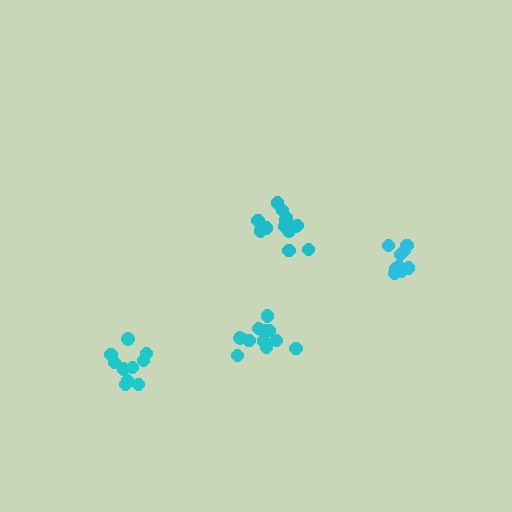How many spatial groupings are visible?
There are 4 spatial groupings.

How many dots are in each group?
Group 1: 10 dots, Group 2: 12 dots, Group 3: 9 dots, Group 4: 14 dots (45 total).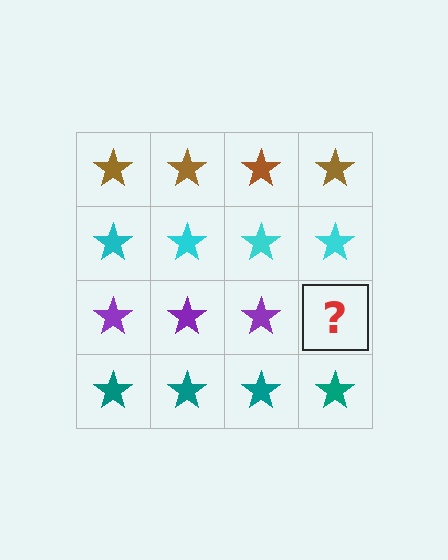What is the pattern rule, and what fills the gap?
The rule is that each row has a consistent color. The gap should be filled with a purple star.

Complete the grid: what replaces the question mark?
The question mark should be replaced with a purple star.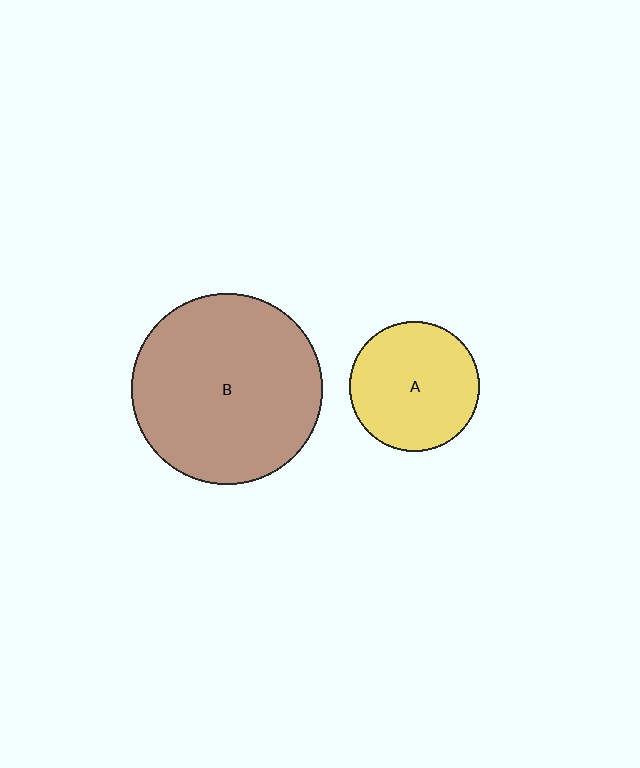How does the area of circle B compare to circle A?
Approximately 2.2 times.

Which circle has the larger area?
Circle B (brown).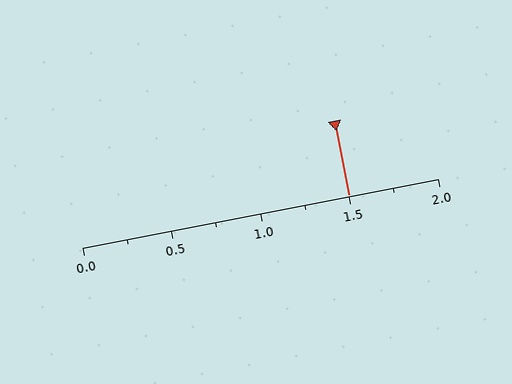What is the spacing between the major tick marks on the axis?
The major ticks are spaced 0.5 apart.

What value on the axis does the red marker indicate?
The marker indicates approximately 1.5.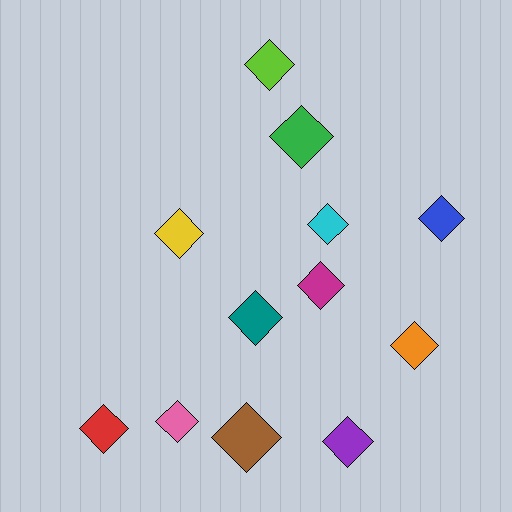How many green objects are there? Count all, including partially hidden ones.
There is 1 green object.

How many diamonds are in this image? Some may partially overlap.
There are 12 diamonds.